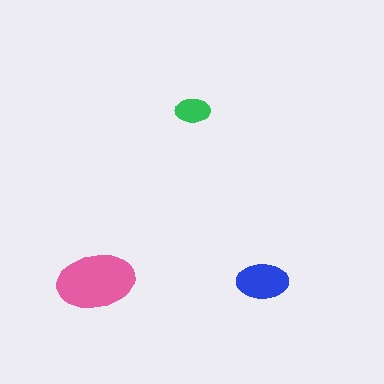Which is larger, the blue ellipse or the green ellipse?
The blue one.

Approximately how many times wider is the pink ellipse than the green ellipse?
About 2 times wider.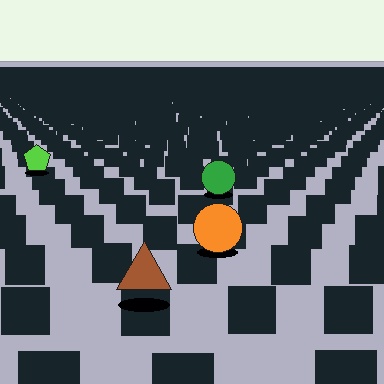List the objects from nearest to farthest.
From nearest to farthest: the brown triangle, the orange circle, the green circle, the lime pentagon.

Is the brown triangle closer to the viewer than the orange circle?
Yes. The brown triangle is closer — you can tell from the texture gradient: the ground texture is coarser near it.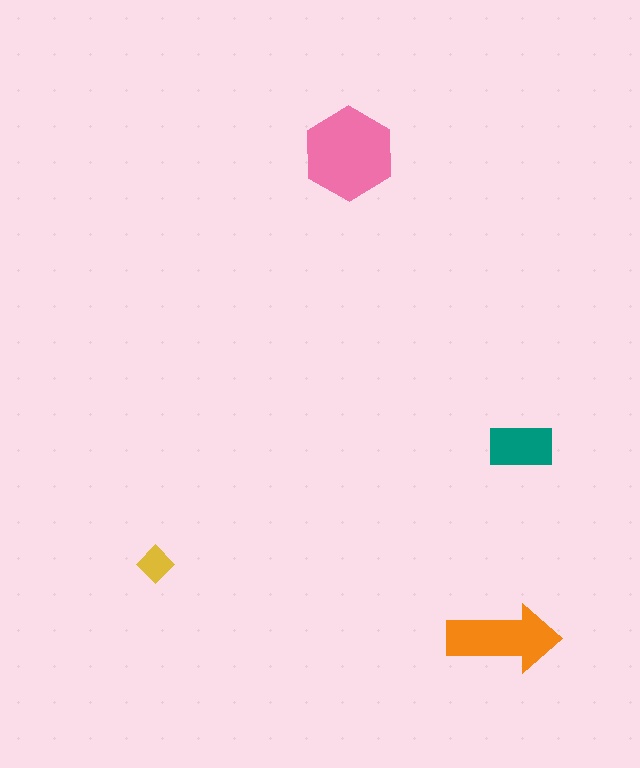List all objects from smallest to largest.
The yellow diamond, the teal rectangle, the orange arrow, the pink hexagon.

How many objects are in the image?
There are 4 objects in the image.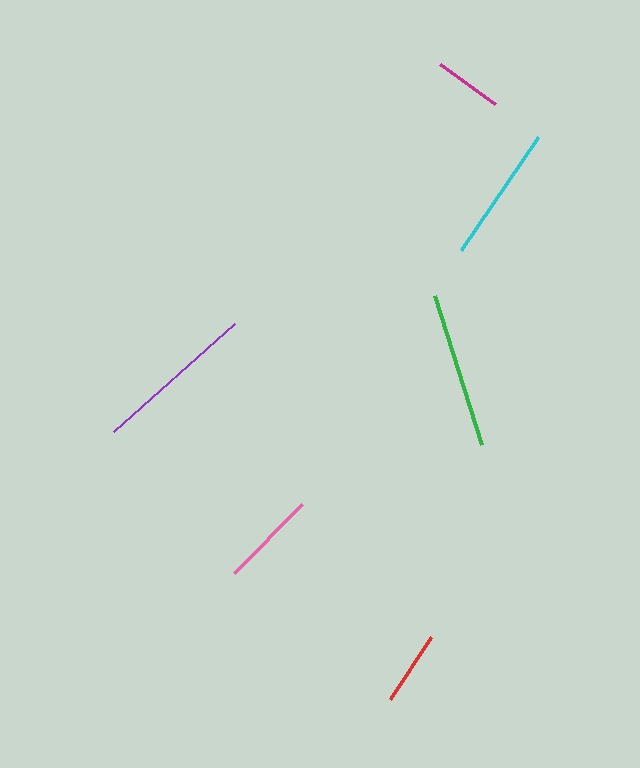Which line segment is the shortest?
The magenta line is the shortest at approximately 69 pixels.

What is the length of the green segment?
The green segment is approximately 156 pixels long.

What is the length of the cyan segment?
The cyan segment is approximately 136 pixels long.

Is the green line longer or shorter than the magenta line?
The green line is longer than the magenta line.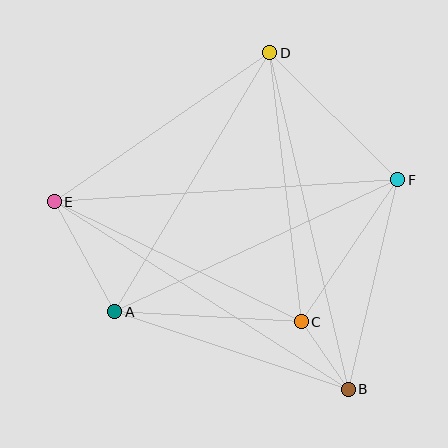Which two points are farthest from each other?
Points B and E are farthest from each other.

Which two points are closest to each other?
Points B and C are closest to each other.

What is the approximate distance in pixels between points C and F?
The distance between C and F is approximately 172 pixels.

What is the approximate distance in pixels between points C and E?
The distance between C and E is approximately 274 pixels.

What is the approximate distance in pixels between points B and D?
The distance between B and D is approximately 345 pixels.